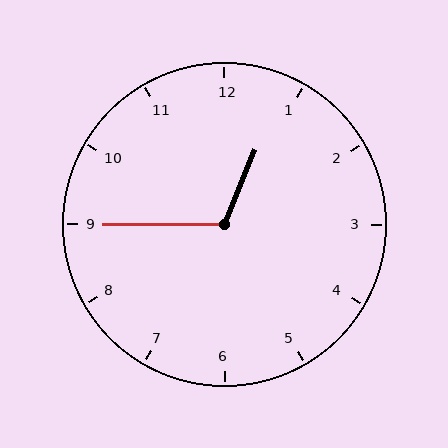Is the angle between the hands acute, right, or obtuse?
It is obtuse.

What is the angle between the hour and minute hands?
Approximately 112 degrees.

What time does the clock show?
12:45.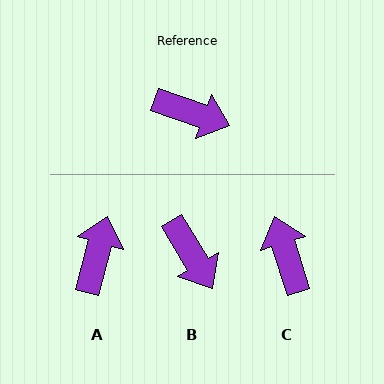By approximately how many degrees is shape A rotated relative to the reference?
Approximately 94 degrees counter-clockwise.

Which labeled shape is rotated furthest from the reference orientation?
C, about 127 degrees away.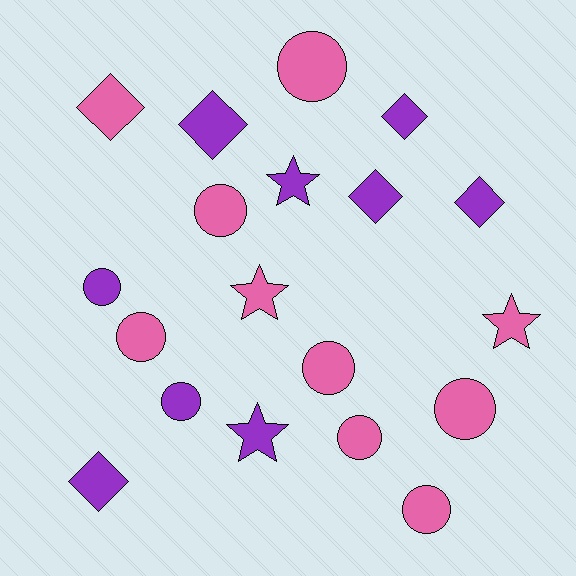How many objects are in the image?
There are 19 objects.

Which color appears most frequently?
Pink, with 10 objects.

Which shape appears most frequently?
Circle, with 9 objects.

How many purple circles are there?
There are 2 purple circles.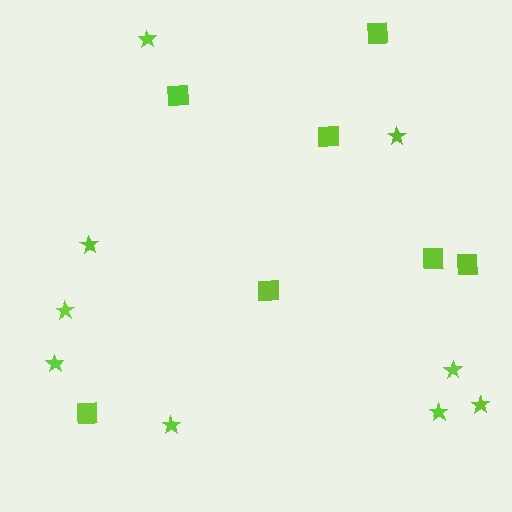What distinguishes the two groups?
There are 2 groups: one group of stars (9) and one group of squares (7).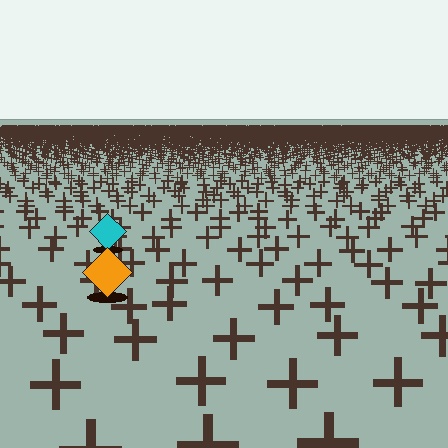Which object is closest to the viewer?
The orange diamond is closest. The texture marks near it are larger and more spread out.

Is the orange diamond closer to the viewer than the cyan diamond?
Yes. The orange diamond is closer — you can tell from the texture gradient: the ground texture is coarser near it.